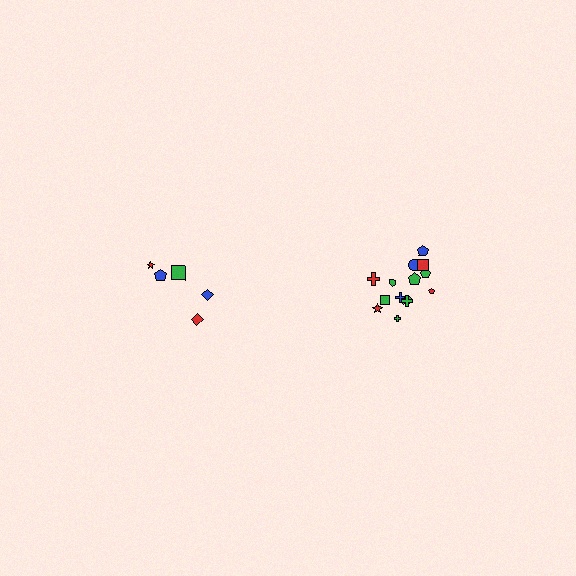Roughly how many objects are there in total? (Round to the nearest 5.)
Roughly 20 objects in total.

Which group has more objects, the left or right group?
The right group.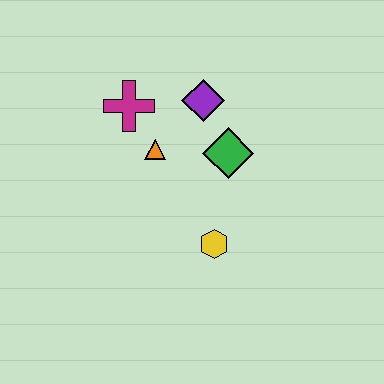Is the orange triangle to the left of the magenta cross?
No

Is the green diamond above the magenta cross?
No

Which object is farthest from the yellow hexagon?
The magenta cross is farthest from the yellow hexagon.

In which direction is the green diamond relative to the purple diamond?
The green diamond is below the purple diamond.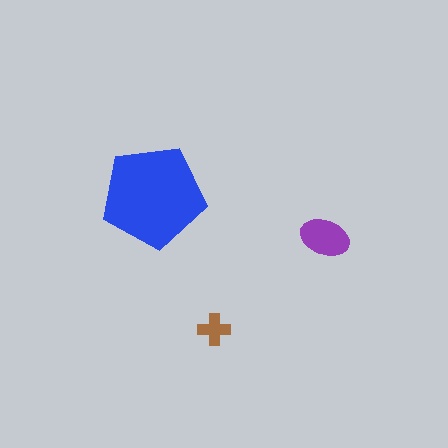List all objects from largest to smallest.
The blue pentagon, the purple ellipse, the brown cross.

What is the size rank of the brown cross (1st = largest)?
3rd.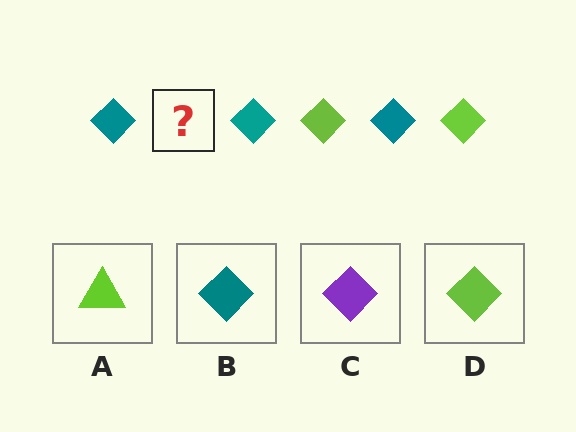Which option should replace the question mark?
Option D.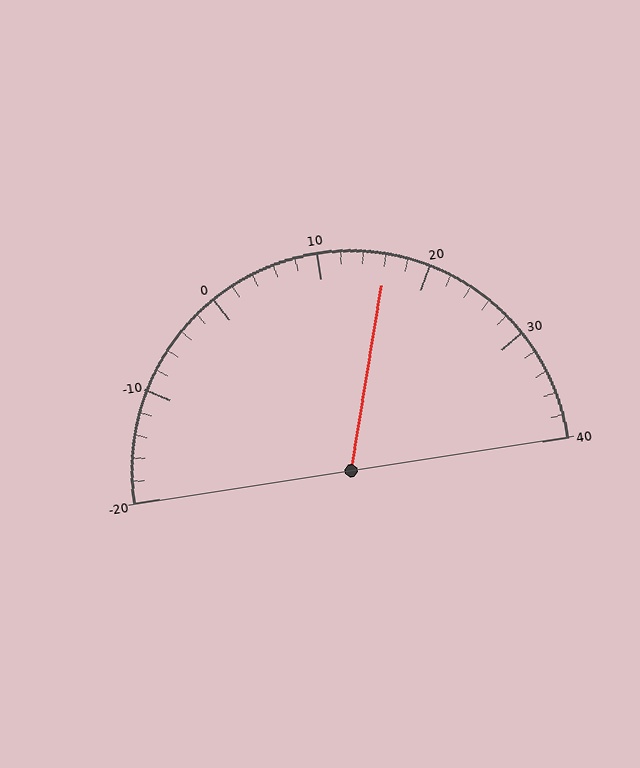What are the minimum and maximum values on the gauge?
The gauge ranges from -20 to 40.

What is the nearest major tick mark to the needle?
The nearest major tick mark is 20.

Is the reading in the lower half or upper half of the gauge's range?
The reading is in the upper half of the range (-20 to 40).